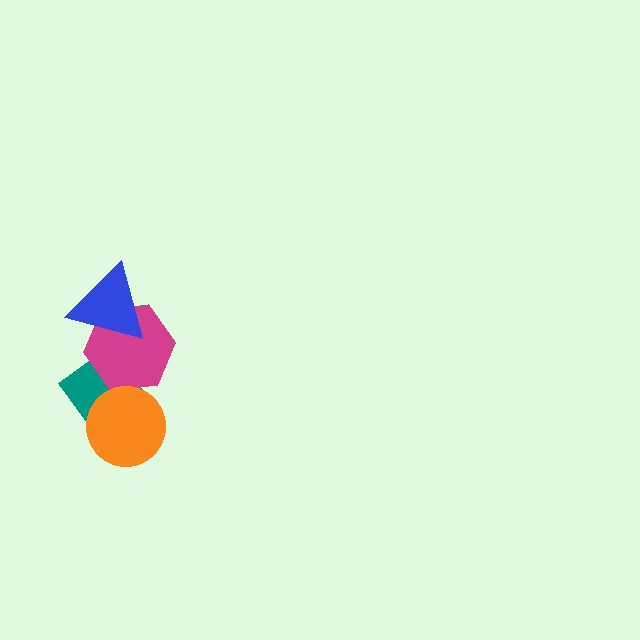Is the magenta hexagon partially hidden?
Yes, it is partially covered by another shape.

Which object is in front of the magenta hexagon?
The blue triangle is in front of the magenta hexagon.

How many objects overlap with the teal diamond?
2 objects overlap with the teal diamond.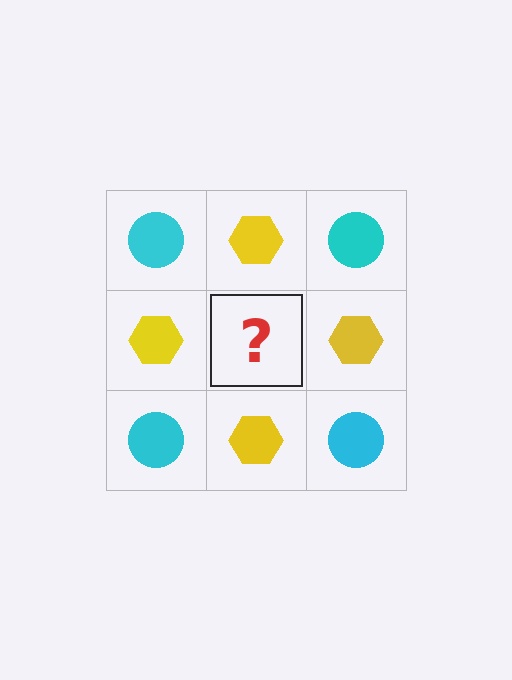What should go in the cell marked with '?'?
The missing cell should contain a cyan circle.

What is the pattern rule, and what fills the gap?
The rule is that it alternates cyan circle and yellow hexagon in a checkerboard pattern. The gap should be filled with a cyan circle.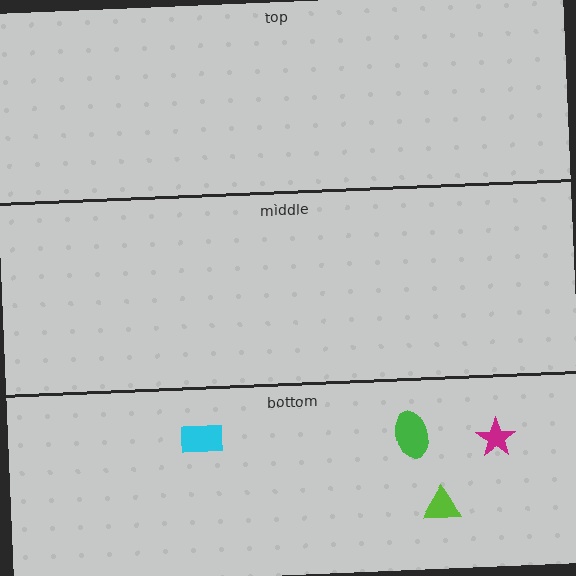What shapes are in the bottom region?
The green ellipse, the magenta star, the cyan rectangle, the lime triangle.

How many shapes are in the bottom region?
4.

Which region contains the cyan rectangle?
The bottom region.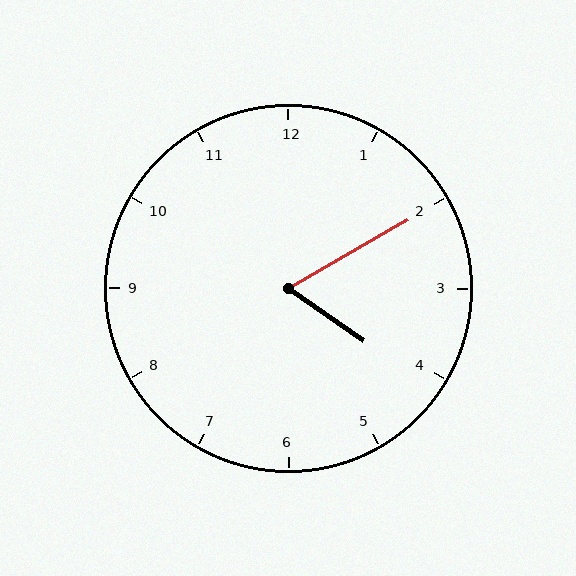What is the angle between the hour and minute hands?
Approximately 65 degrees.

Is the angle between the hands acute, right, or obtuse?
It is acute.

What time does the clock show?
4:10.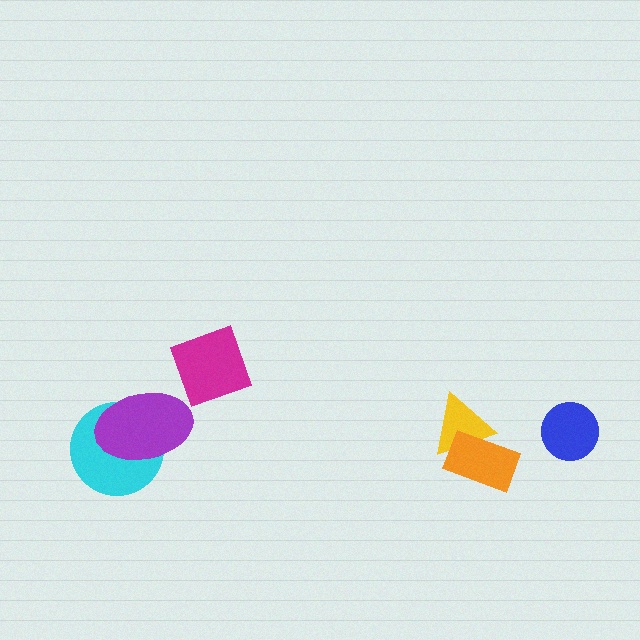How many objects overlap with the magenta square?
0 objects overlap with the magenta square.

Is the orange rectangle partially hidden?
No, no other shape covers it.